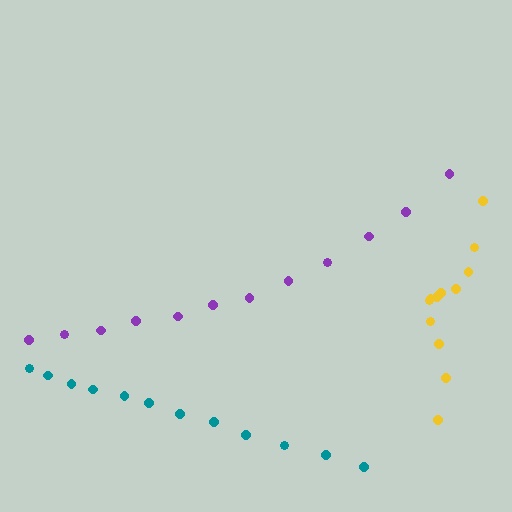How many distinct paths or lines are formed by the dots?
There are 3 distinct paths.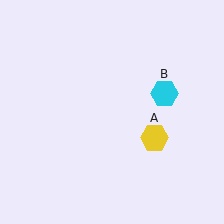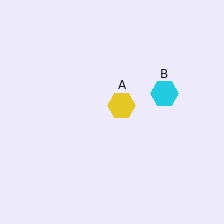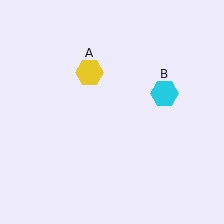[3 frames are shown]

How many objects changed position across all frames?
1 object changed position: yellow hexagon (object A).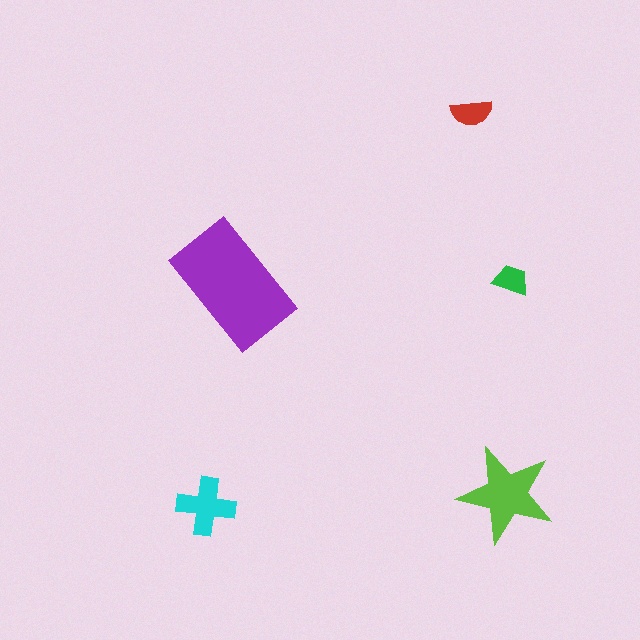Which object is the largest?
The purple rectangle.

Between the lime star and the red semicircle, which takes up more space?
The lime star.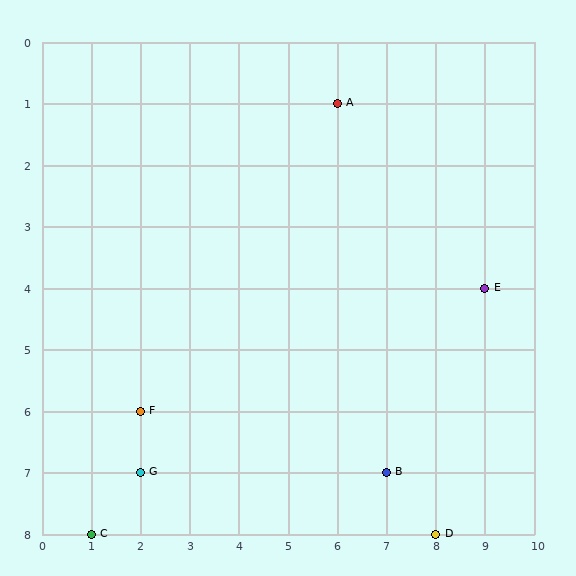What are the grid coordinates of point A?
Point A is at grid coordinates (6, 1).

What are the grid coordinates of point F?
Point F is at grid coordinates (2, 6).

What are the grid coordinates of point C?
Point C is at grid coordinates (1, 8).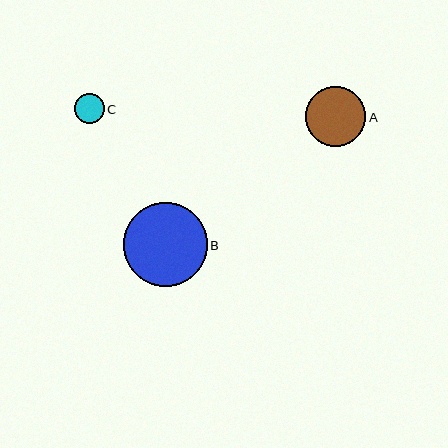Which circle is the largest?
Circle B is the largest with a size of approximately 84 pixels.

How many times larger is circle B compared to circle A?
Circle B is approximately 1.4 times the size of circle A.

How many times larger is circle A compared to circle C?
Circle A is approximately 2.0 times the size of circle C.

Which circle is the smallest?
Circle C is the smallest with a size of approximately 30 pixels.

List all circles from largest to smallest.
From largest to smallest: B, A, C.